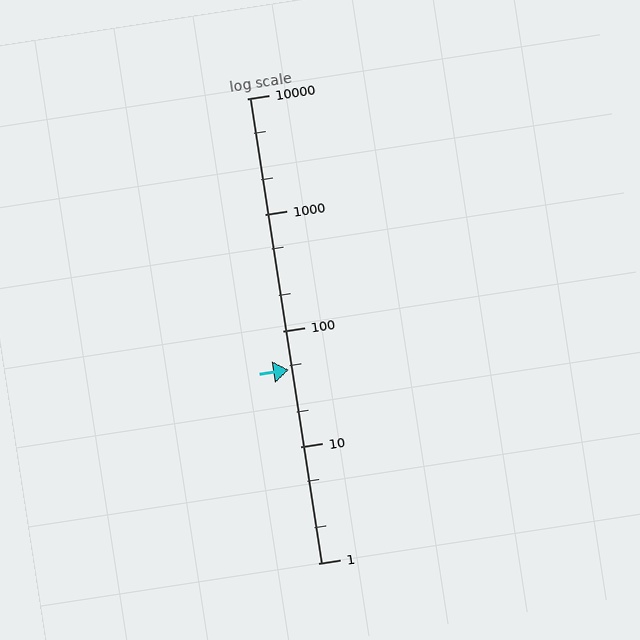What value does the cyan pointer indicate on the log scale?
The pointer indicates approximately 46.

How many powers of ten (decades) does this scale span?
The scale spans 4 decades, from 1 to 10000.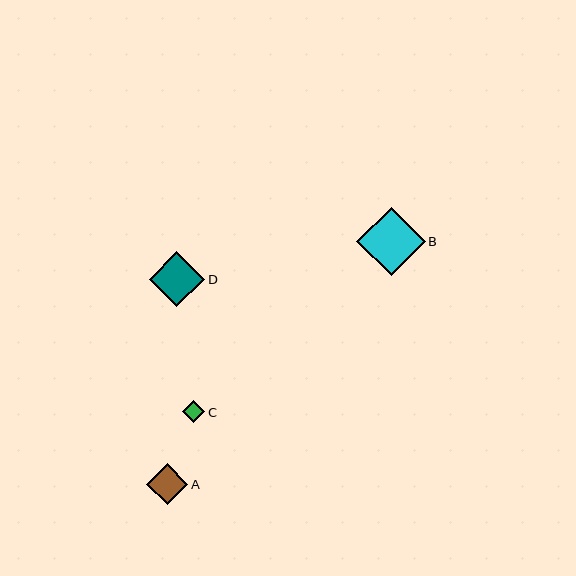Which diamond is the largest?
Diamond B is the largest with a size of approximately 68 pixels.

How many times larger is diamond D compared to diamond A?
Diamond D is approximately 1.3 times the size of diamond A.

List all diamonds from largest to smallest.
From largest to smallest: B, D, A, C.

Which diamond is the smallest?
Diamond C is the smallest with a size of approximately 22 pixels.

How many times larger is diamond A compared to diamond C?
Diamond A is approximately 1.9 times the size of diamond C.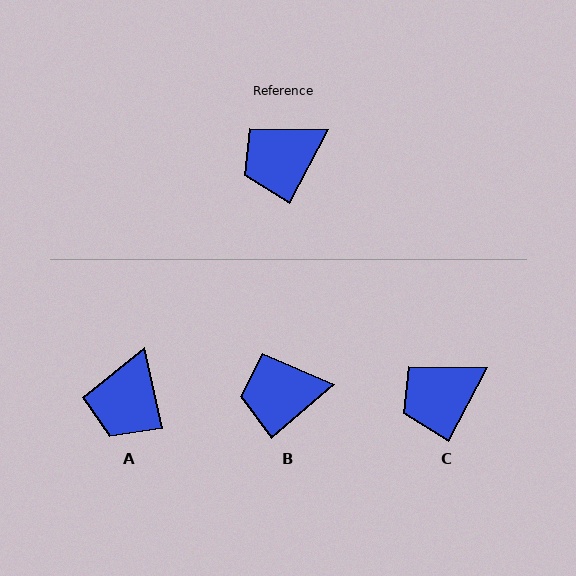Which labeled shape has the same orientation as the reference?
C.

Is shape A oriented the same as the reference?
No, it is off by about 40 degrees.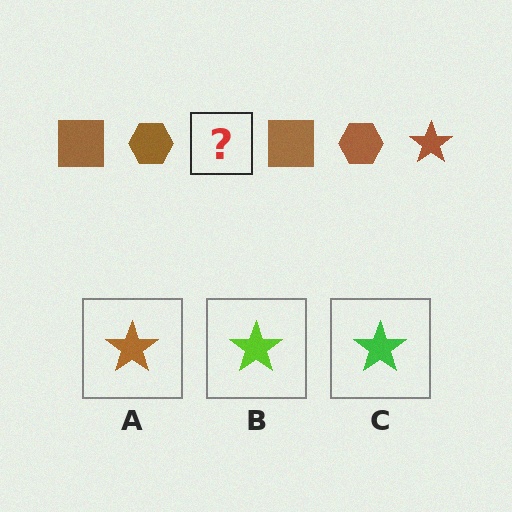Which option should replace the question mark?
Option A.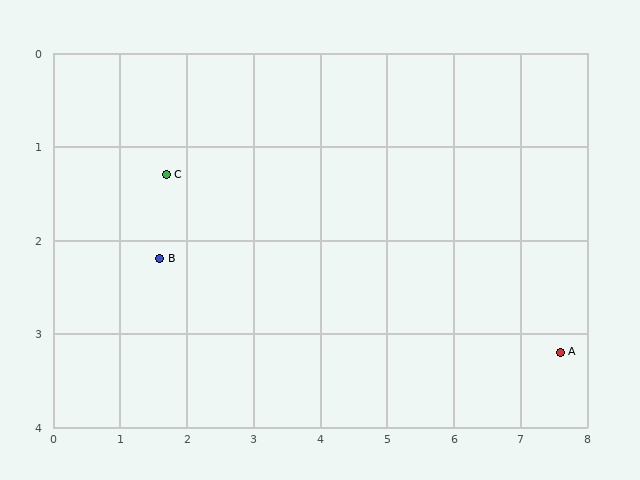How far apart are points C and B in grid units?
Points C and B are about 0.9 grid units apart.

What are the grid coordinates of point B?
Point B is at approximately (1.6, 2.2).